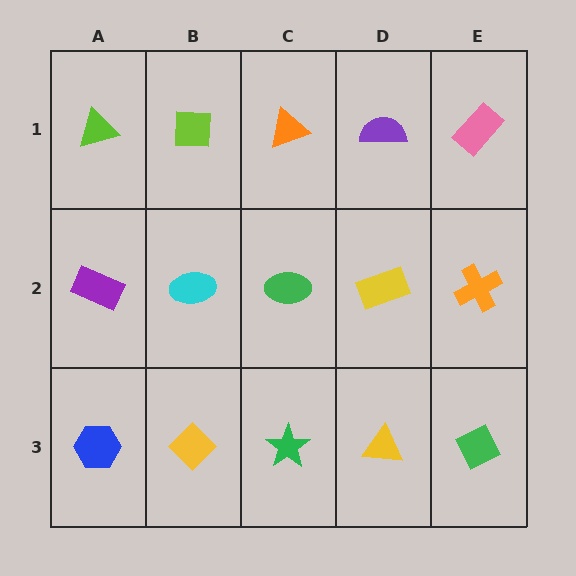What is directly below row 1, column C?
A green ellipse.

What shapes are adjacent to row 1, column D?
A yellow rectangle (row 2, column D), an orange triangle (row 1, column C), a pink rectangle (row 1, column E).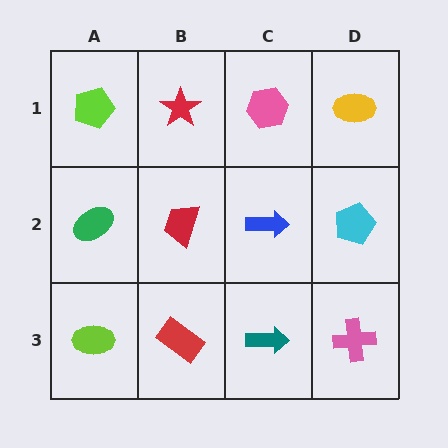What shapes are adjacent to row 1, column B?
A red trapezoid (row 2, column B), a lime pentagon (row 1, column A), a pink hexagon (row 1, column C).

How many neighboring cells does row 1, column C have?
3.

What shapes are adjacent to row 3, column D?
A cyan pentagon (row 2, column D), a teal arrow (row 3, column C).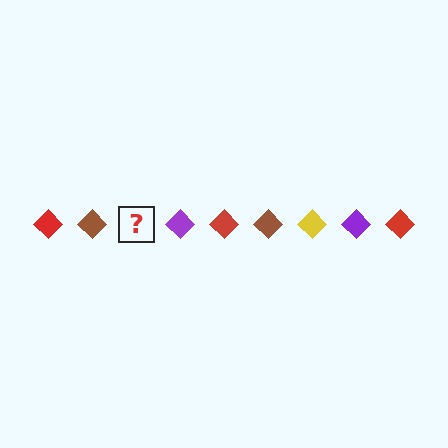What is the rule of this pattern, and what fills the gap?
The rule is that the pattern cycles through red, brown, yellow, purple diamonds. The gap should be filled with a yellow diamond.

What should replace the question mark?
The question mark should be replaced with a yellow diamond.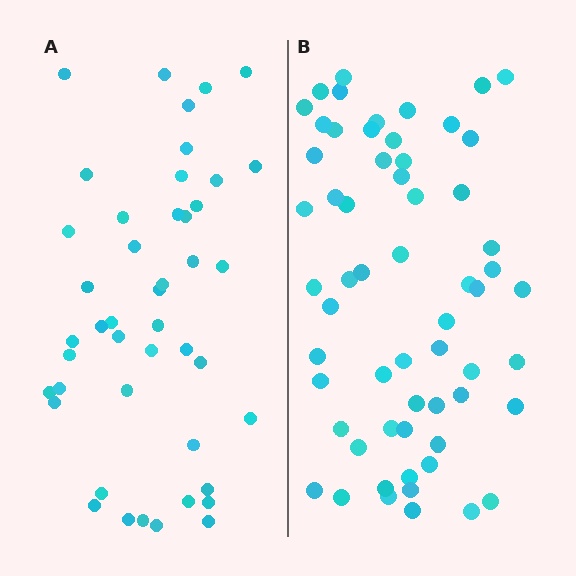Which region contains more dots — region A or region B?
Region B (the right region) has more dots.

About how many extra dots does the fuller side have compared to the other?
Region B has approximately 15 more dots than region A.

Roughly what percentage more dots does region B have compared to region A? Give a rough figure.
About 35% more.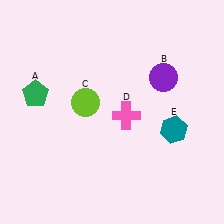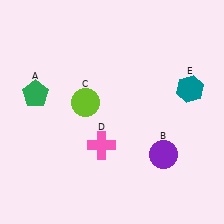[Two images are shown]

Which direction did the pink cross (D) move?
The pink cross (D) moved down.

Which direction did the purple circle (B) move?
The purple circle (B) moved down.